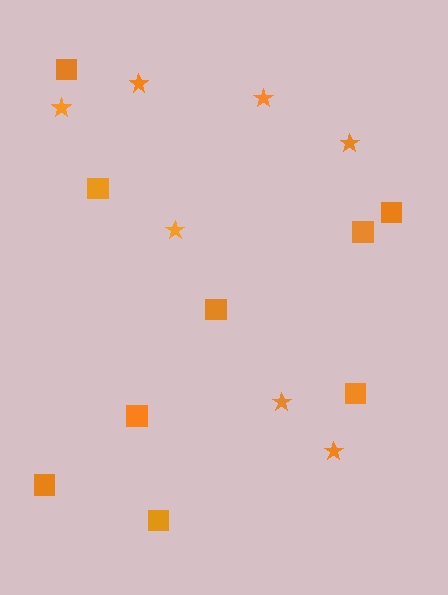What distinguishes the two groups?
There are 2 groups: one group of stars (7) and one group of squares (9).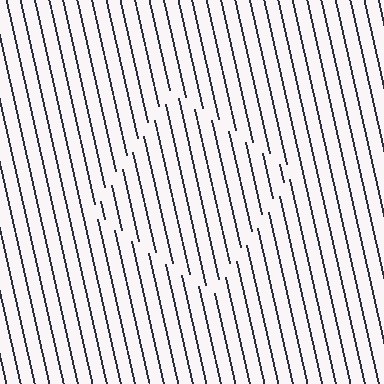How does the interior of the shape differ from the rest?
The interior of the shape contains the same grating, shifted by half a period — the contour is defined by the phase discontinuity where line-ends from the inner and outer gratings abut.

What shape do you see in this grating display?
An illusory square. The interior of the shape contains the same grating, shifted by half a period — the contour is defined by the phase discontinuity where line-ends from the inner and outer gratings abut.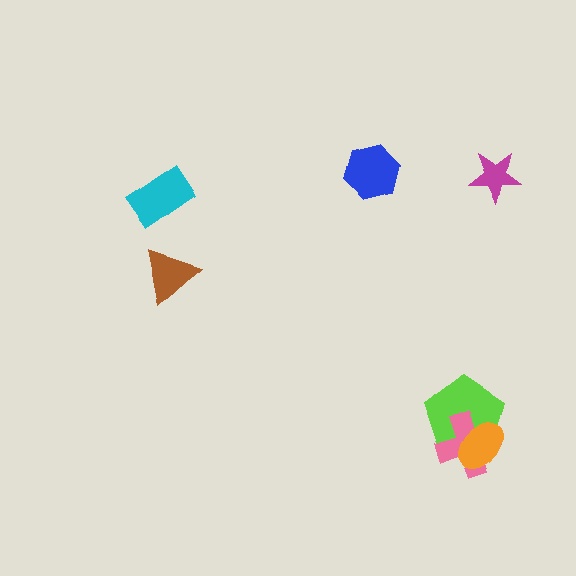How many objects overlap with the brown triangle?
0 objects overlap with the brown triangle.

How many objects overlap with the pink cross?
2 objects overlap with the pink cross.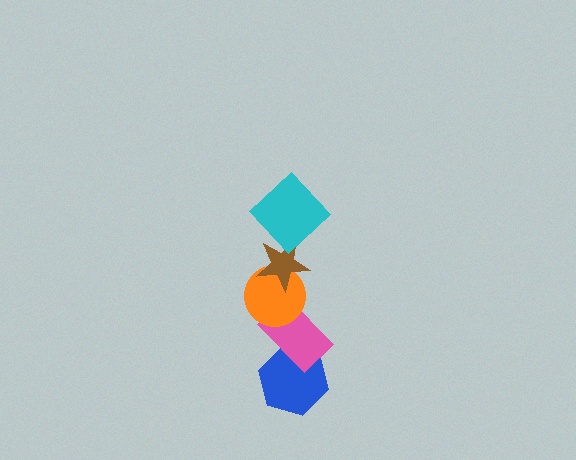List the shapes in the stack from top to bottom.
From top to bottom: the cyan diamond, the brown star, the orange circle, the pink rectangle, the blue hexagon.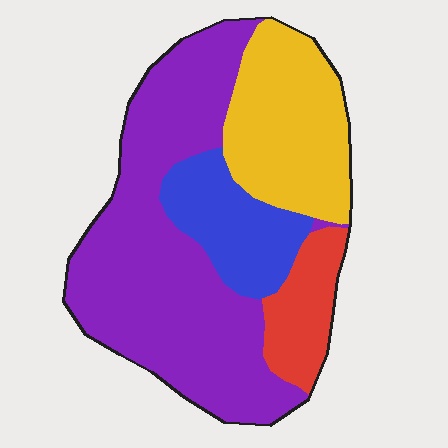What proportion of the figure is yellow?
Yellow takes up about one quarter (1/4) of the figure.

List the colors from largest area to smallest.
From largest to smallest: purple, yellow, blue, red.